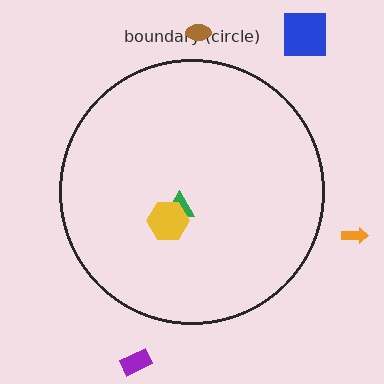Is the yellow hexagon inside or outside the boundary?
Inside.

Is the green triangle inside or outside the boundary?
Inside.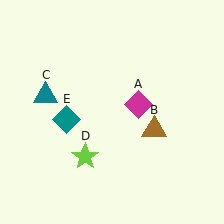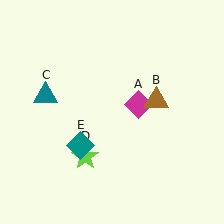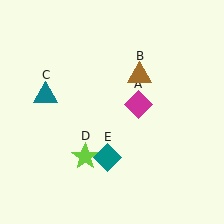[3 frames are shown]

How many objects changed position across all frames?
2 objects changed position: brown triangle (object B), teal diamond (object E).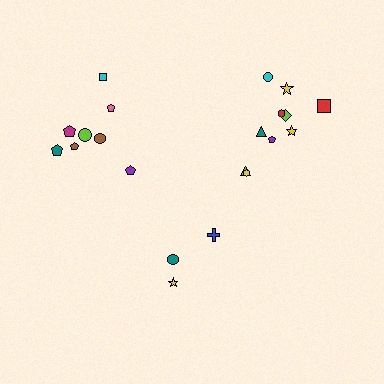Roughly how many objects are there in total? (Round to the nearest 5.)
Roughly 20 objects in total.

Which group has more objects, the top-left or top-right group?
The top-right group.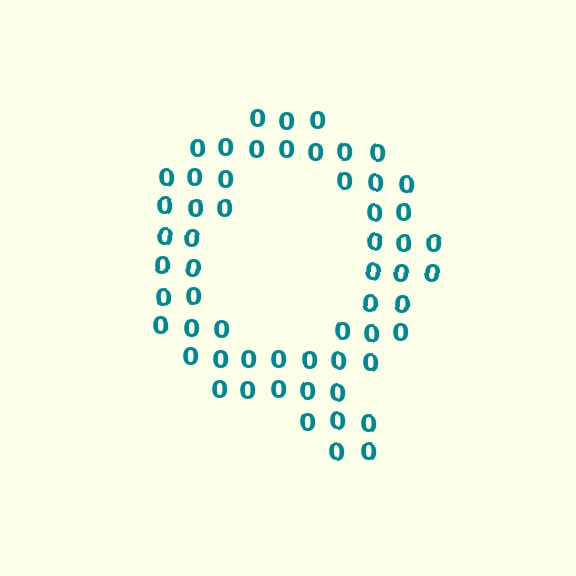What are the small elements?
The small elements are digit 0's.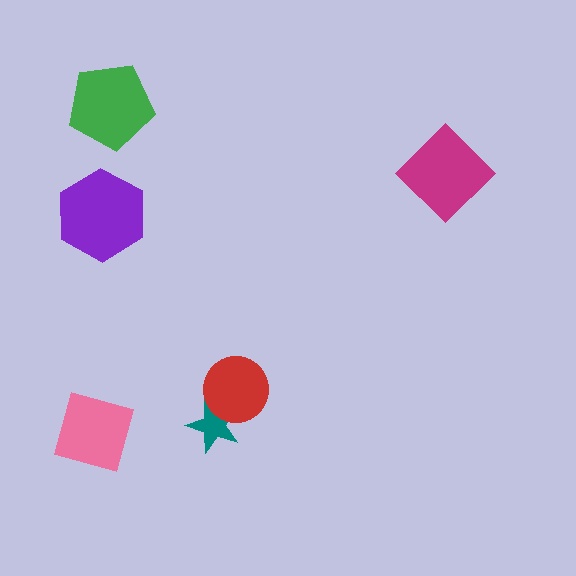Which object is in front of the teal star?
The red circle is in front of the teal star.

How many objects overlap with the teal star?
1 object overlaps with the teal star.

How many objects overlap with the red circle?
1 object overlaps with the red circle.